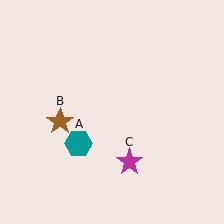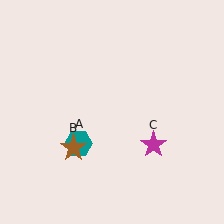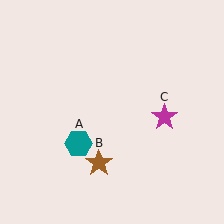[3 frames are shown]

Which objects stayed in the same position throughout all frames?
Teal hexagon (object A) remained stationary.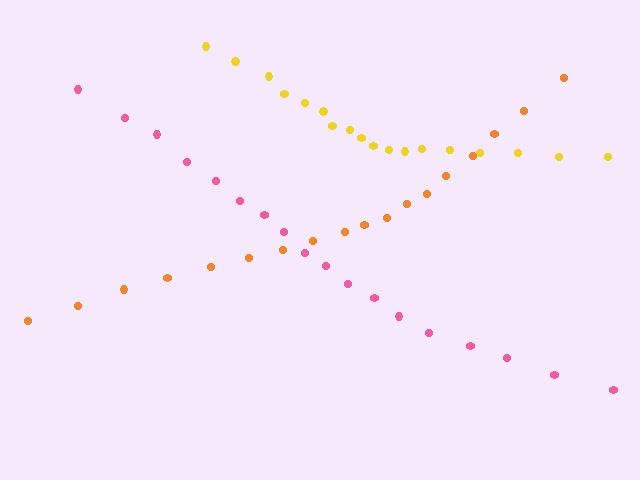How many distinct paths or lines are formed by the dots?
There are 3 distinct paths.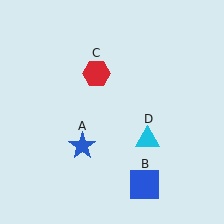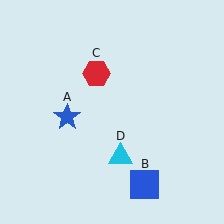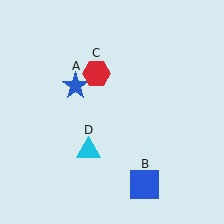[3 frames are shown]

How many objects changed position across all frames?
2 objects changed position: blue star (object A), cyan triangle (object D).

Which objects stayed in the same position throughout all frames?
Blue square (object B) and red hexagon (object C) remained stationary.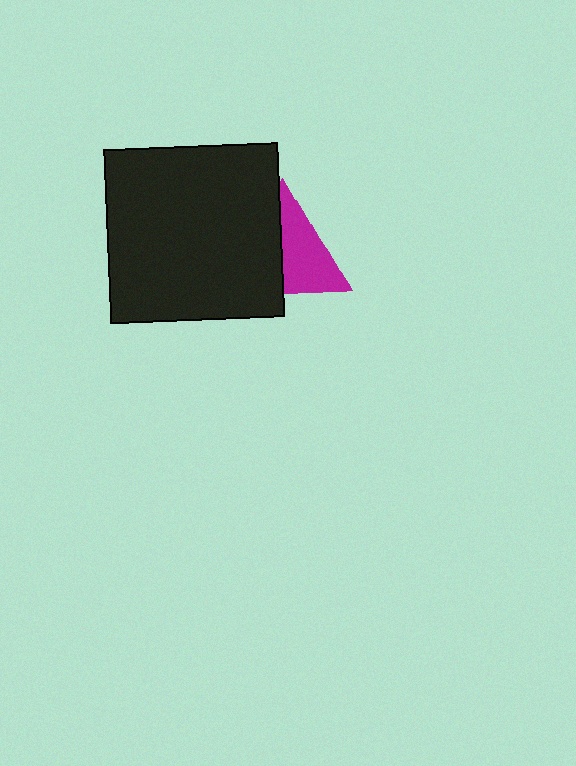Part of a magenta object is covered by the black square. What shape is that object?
It is a triangle.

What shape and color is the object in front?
The object in front is a black square.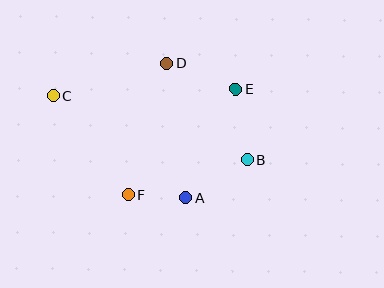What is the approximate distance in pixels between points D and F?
The distance between D and F is approximately 137 pixels.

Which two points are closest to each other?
Points A and F are closest to each other.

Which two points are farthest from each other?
Points B and C are farthest from each other.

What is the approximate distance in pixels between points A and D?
The distance between A and D is approximately 136 pixels.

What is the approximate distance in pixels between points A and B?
The distance between A and B is approximately 71 pixels.